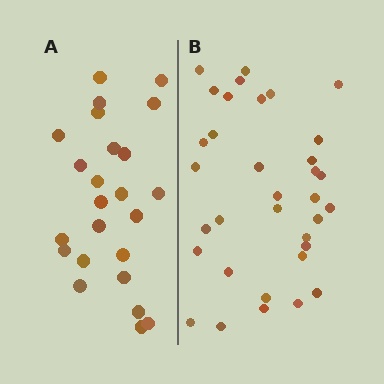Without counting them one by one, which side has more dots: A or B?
Region B (the right region) has more dots.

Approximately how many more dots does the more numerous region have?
Region B has roughly 10 or so more dots than region A.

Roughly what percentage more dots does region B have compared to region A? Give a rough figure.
About 40% more.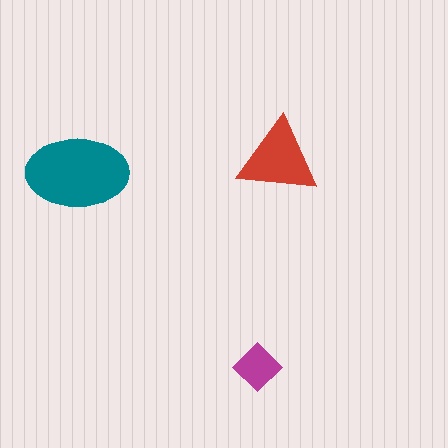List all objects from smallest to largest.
The magenta diamond, the red triangle, the teal ellipse.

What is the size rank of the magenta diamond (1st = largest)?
3rd.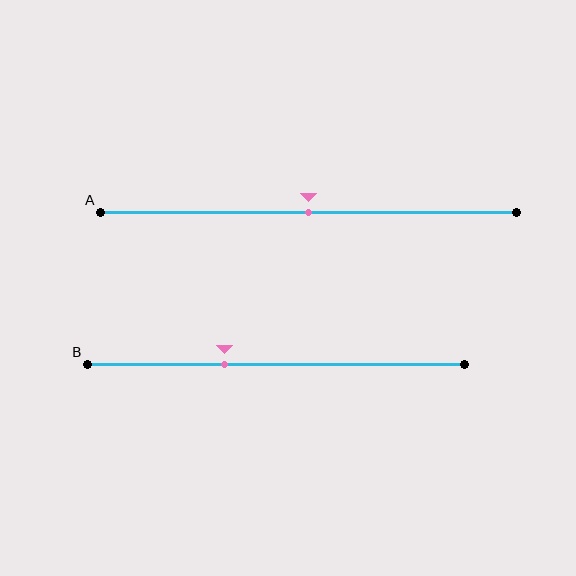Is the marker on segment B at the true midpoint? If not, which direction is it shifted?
No, the marker on segment B is shifted to the left by about 14% of the segment length.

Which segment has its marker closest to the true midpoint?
Segment A has its marker closest to the true midpoint.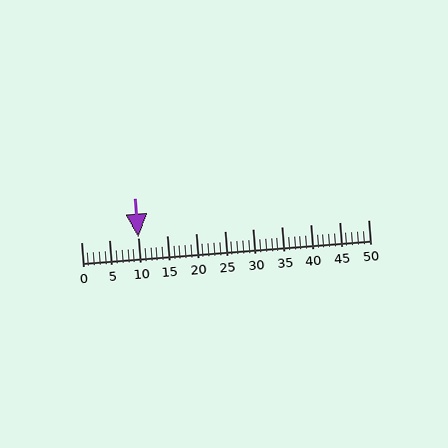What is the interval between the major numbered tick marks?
The major tick marks are spaced 5 units apart.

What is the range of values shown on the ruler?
The ruler shows values from 0 to 50.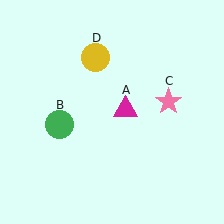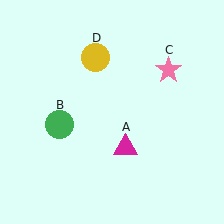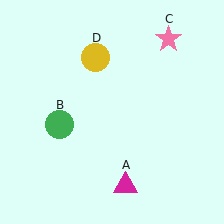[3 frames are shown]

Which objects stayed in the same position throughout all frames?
Green circle (object B) and yellow circle (object D) remained stationary.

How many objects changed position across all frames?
2 objects changed position: magenta triangle (object A), pink star (object C).